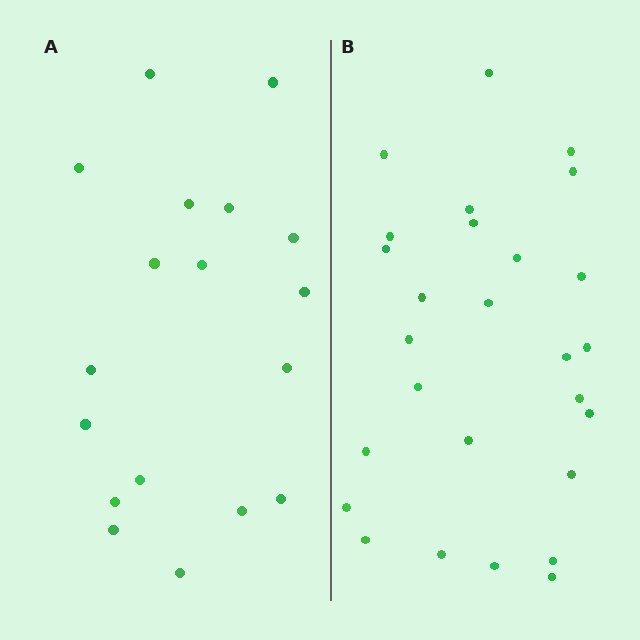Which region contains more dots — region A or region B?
Region B (the right region) has more dots.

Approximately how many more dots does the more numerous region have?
Region B has roughly 8 or so more dots than region A.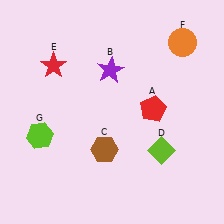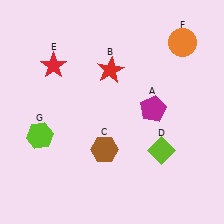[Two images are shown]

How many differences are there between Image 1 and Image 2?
There are 2 differences between the two images.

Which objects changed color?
A changed from red to magenta. B changed from purple to red.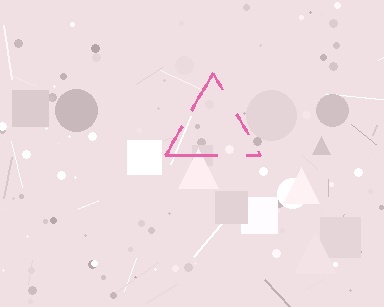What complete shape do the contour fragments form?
The contour fragments form a triangle.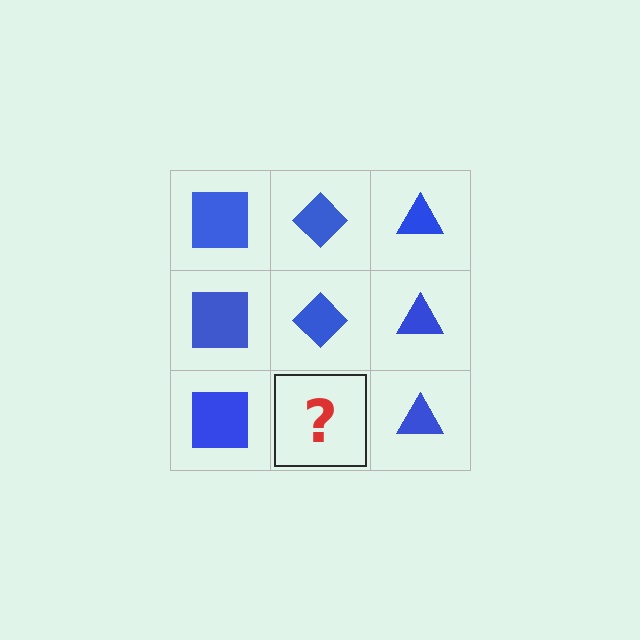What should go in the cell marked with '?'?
The missing cell should contain a blue diamond.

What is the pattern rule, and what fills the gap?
The rule is that each column has a consistent shape. The gap should be filled with a blue diamond.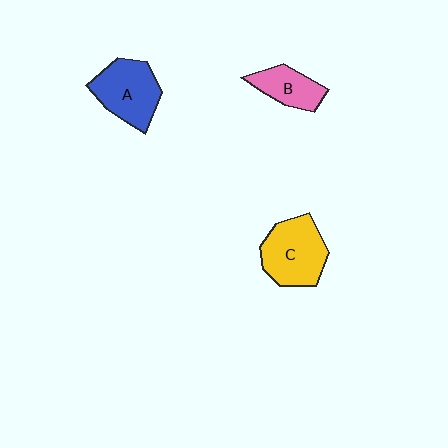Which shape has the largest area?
Shape C (yellow).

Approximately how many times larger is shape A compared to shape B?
Approximately 1.6 times.